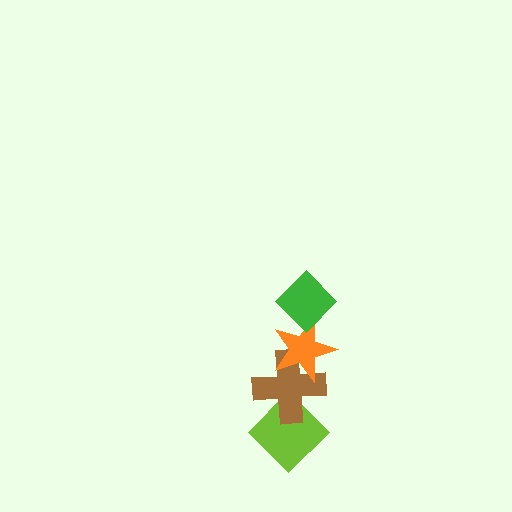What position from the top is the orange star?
The orange star is 2nd from the top.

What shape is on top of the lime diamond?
The brown cross is on top of the lime diamond.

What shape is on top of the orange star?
The green diamond is on top of the orange star.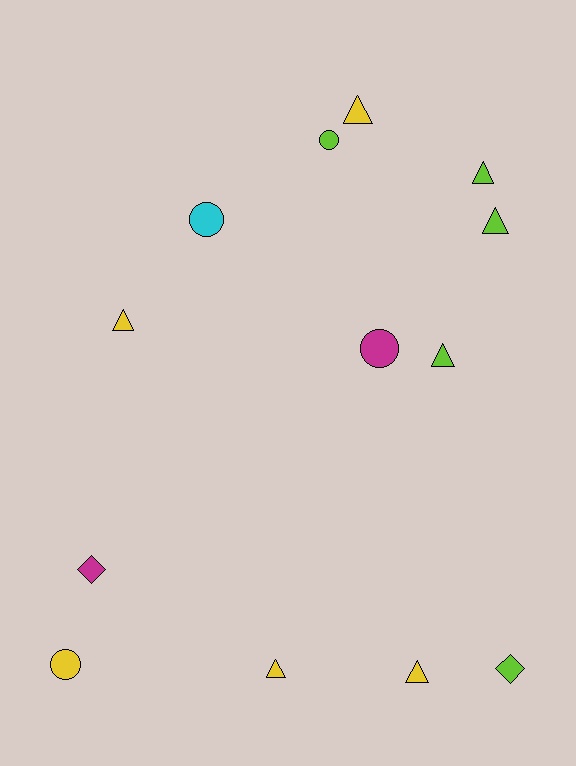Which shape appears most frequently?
Triangle, with 7 objects.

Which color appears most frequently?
Lime, with 5 objects.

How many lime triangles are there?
There are 3 lime triangles.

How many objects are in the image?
There are 13 objects.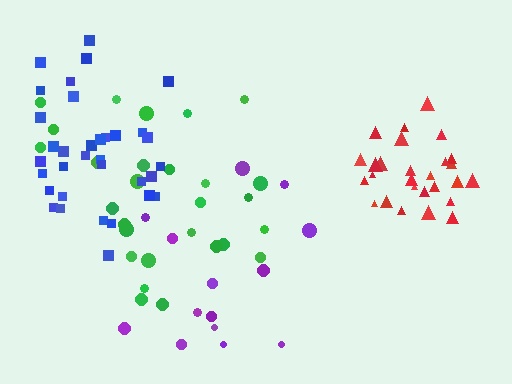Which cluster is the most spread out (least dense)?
Purple.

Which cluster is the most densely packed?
Red.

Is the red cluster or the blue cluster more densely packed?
Red.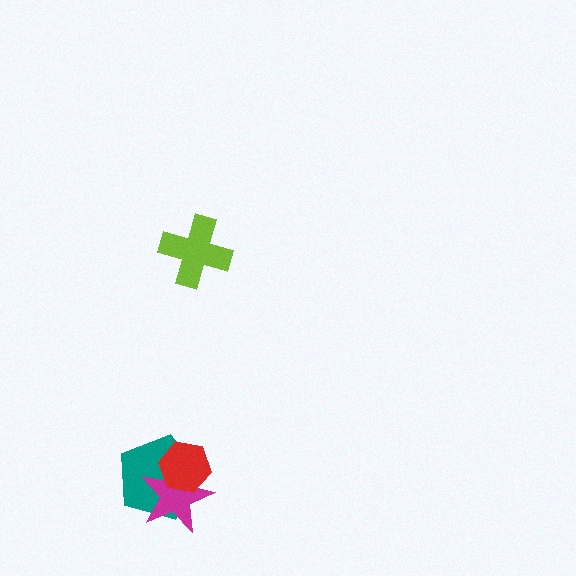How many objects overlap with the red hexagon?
2 objects overlap with the red hexagon.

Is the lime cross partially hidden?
No, no other shape covers it.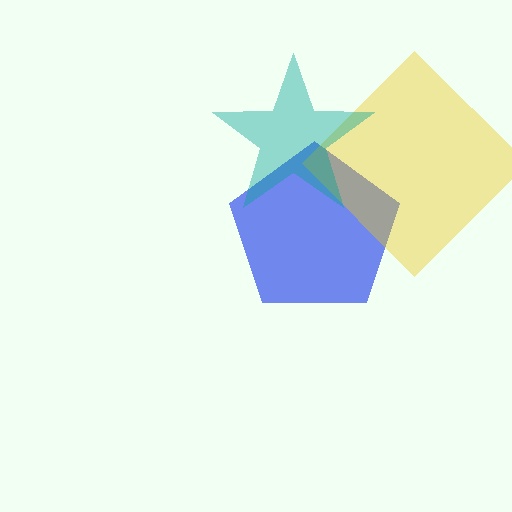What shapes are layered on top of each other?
The layered shapes are: a blue pentagon, a yellow diamond, a teal star.